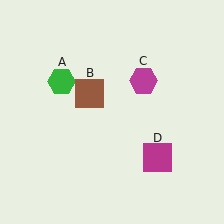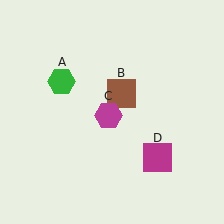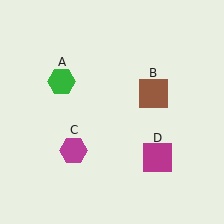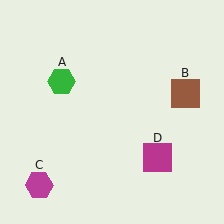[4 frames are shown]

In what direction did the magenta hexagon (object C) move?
The magenta hexagon (object C) moved down and to the left.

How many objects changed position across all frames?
2 objects changed position: brown square (object B), magenta hexagon (object C).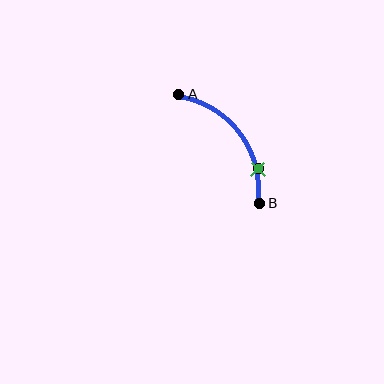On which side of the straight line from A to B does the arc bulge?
The arc bulges above and to the right of the straight line connecting A and B.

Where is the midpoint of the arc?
The arc midpoint is the point on the curve farthest from the straight line joining A and B. It sits above and to the right of that line.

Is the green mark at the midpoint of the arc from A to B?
No. The green mark lies on the arc but is closer to endpoint B. The arc midpoint would be at the point on the curve equidistant along the arc from both A and B.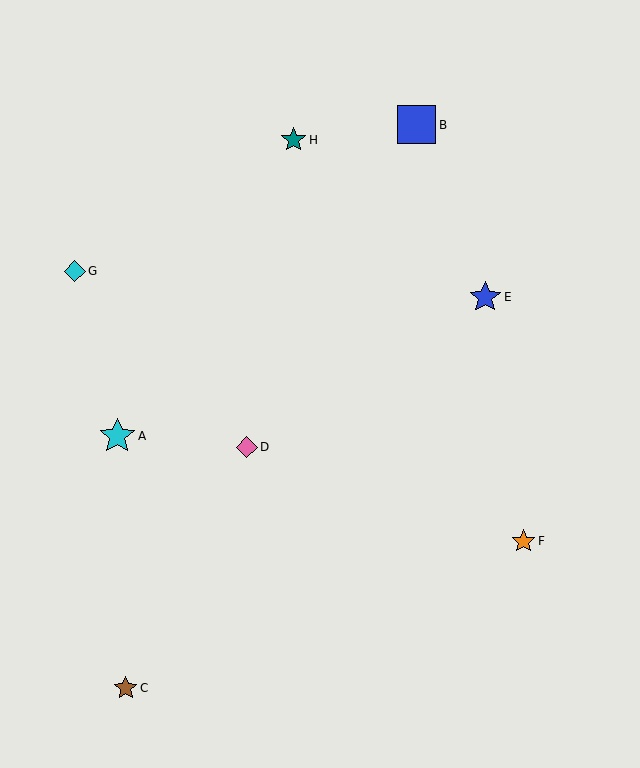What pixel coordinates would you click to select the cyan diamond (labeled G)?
Click at (75, 271) to select the cyan diamond G.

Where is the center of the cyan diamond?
The center of the cyan diamond is at (75, 271).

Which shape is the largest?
The blue square (labeled B) is the largest.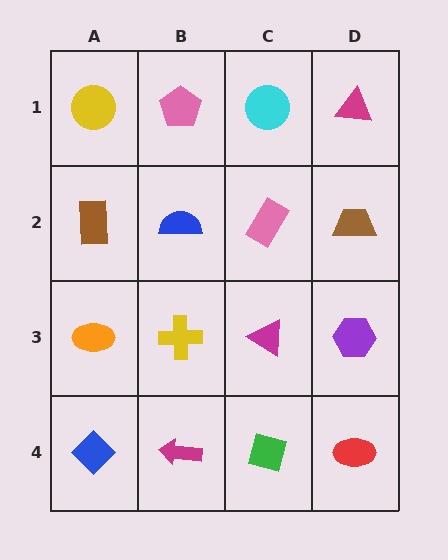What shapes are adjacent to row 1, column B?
A blue semicircle (row 2, column B), a yellow circle (row 1, column A), a cyan circle (row 1, column C).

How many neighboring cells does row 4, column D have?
2.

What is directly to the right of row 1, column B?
A cyan circle.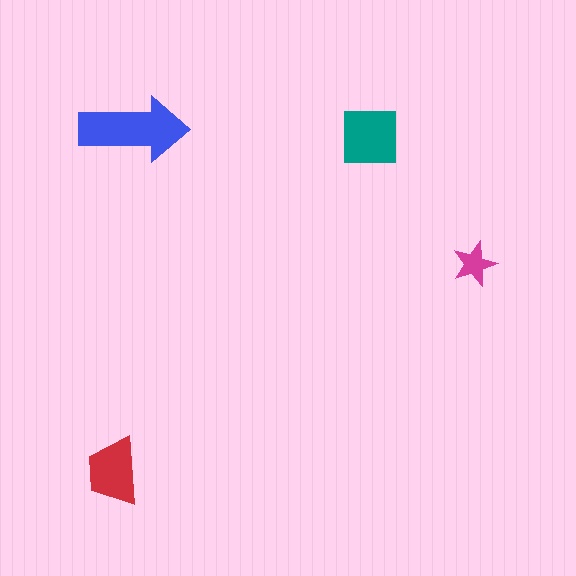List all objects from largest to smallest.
The blue arrow, the teal square, the red trapezoid, the magenta star.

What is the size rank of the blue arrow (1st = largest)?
1st.